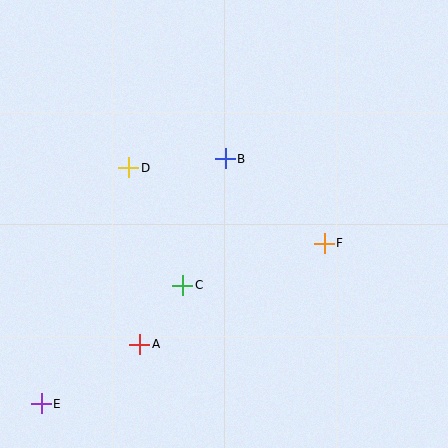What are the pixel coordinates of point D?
Point D is at (129, 168).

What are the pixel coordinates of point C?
Point C is at (183, 285).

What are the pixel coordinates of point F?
Point F is at (324, 243).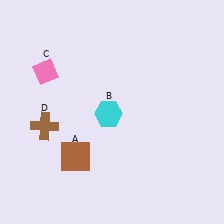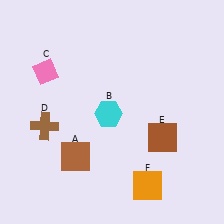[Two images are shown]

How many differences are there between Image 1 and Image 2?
There are 2 differences between the two images.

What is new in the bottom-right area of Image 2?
A brown square (E) was added in the bottom-right area of Image 2.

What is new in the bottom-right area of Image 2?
An orange square (F) was added in the bottom-right area of Image 2.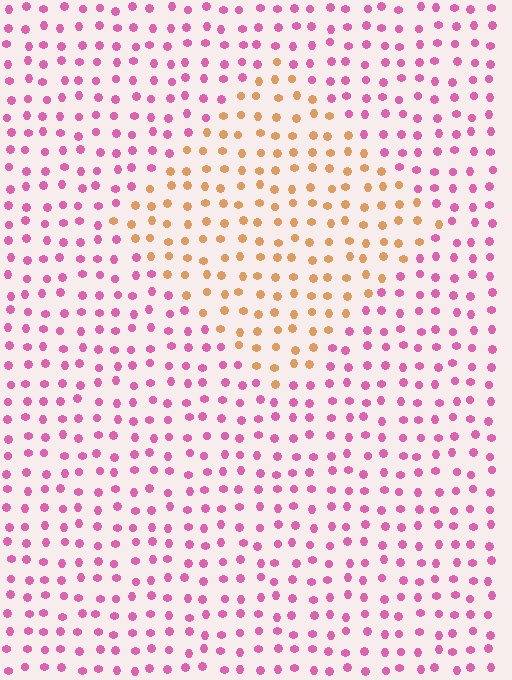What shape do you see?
I see a diamond.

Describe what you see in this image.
The image is filled with small pink elements in a uniform arrangement. A diamond-shaped region is visible where the elements are tinted to a slightly different hue, forming a subtle color boundary.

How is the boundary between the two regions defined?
The boundary is defined purely by a slight shift in hue (about 67 degrees). Spacing, size, and orientation are identical on both sides.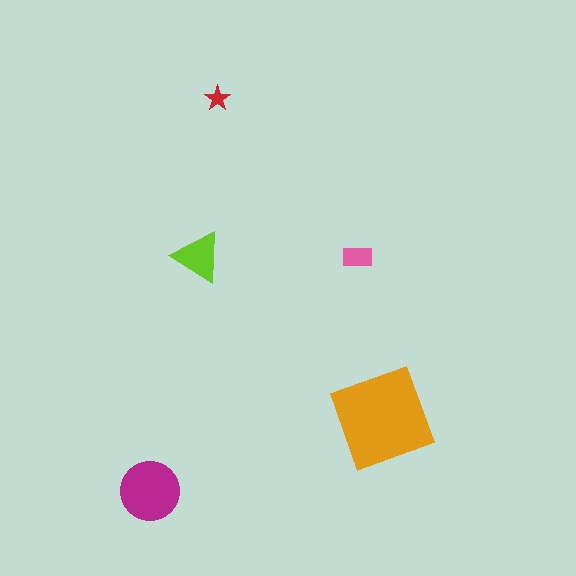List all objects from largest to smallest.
The orange square, the magenta circle, the lime triangle, the pink rectangle, the red star.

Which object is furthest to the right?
The orange square is rightmost.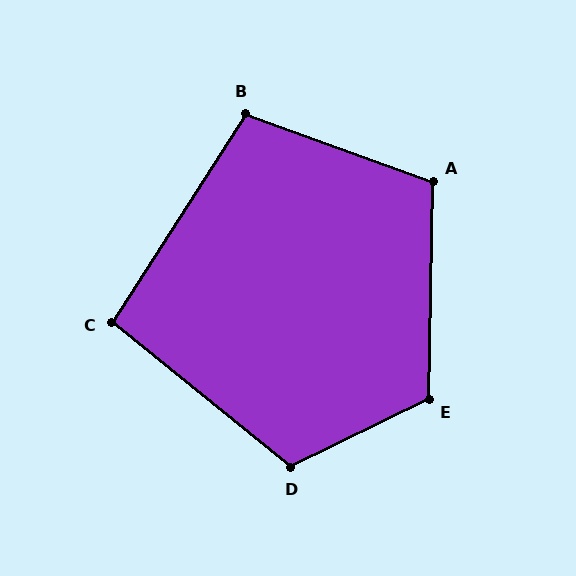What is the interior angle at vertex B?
Approximately 103 degrees (obtuse).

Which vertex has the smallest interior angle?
C, at approximately 96 degrees.